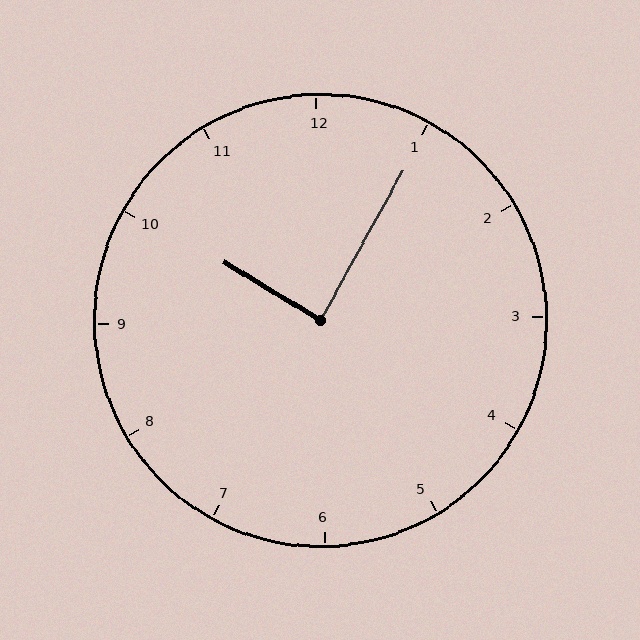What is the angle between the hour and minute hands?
Approximately 88 degrees.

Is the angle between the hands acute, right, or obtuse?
It is right.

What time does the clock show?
10:05.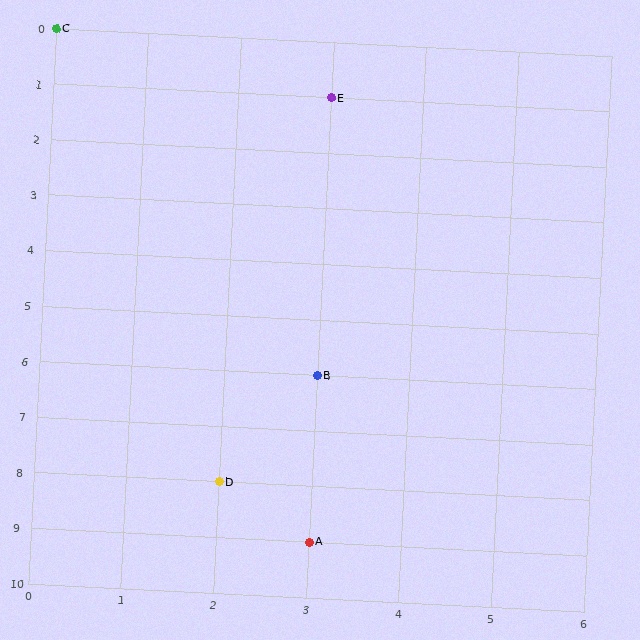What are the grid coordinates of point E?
Point E is at grid coordinates (3, 1).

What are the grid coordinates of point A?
Point A is at grid coordinates (3, 9).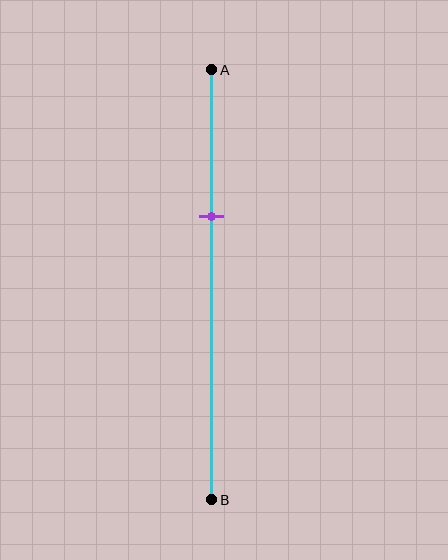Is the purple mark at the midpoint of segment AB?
No, the mark is at about 35% from A, not at the 50% midpoint.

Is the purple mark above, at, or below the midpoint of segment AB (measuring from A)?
The purple mark is above the midpoint of segment AB.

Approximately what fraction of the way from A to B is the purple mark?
The purple mark is approximately 35% of the way from A to B.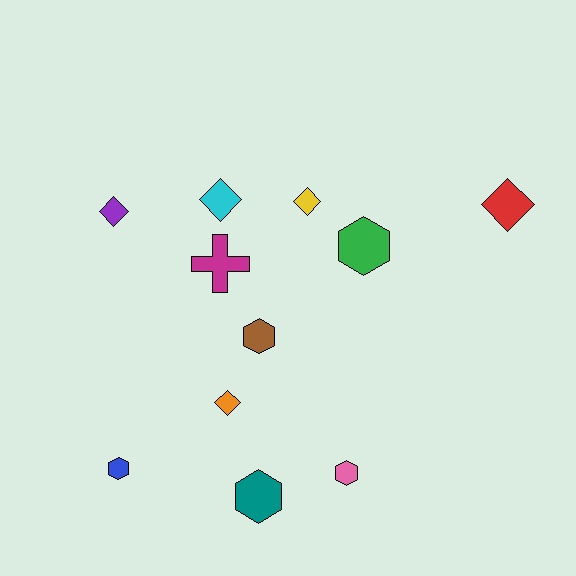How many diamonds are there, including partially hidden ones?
There are 5 diamonds.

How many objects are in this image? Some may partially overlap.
There are 11 objects.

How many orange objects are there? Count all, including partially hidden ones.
There is 1 orange object.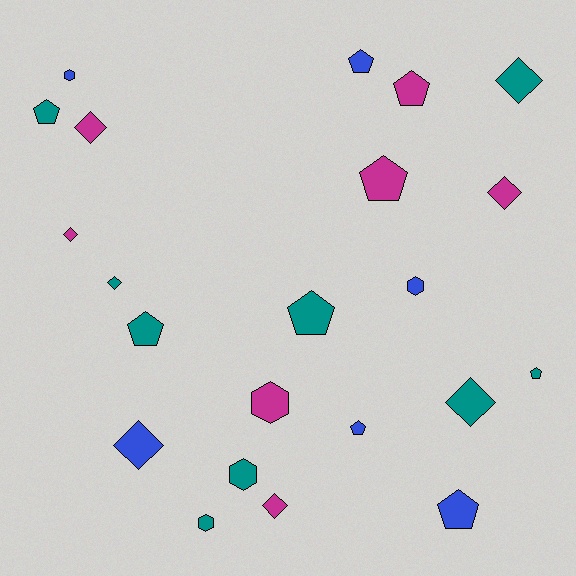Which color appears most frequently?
Teal, with 9 objects.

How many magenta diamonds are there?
There are 4 magenta diamonds.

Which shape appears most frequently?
Pentagon, with 9 objects.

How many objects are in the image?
There are 22 objects.